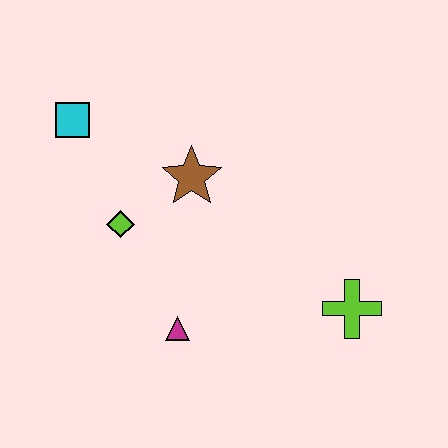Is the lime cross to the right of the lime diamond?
Yes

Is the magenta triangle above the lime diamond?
No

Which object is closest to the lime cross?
The magenta triangle is closest to the lime cross.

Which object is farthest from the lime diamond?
The lime cross is farthest from the lime diamond.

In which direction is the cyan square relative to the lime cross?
The cyan square is to the left of the lime cross.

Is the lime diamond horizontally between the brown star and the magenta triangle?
No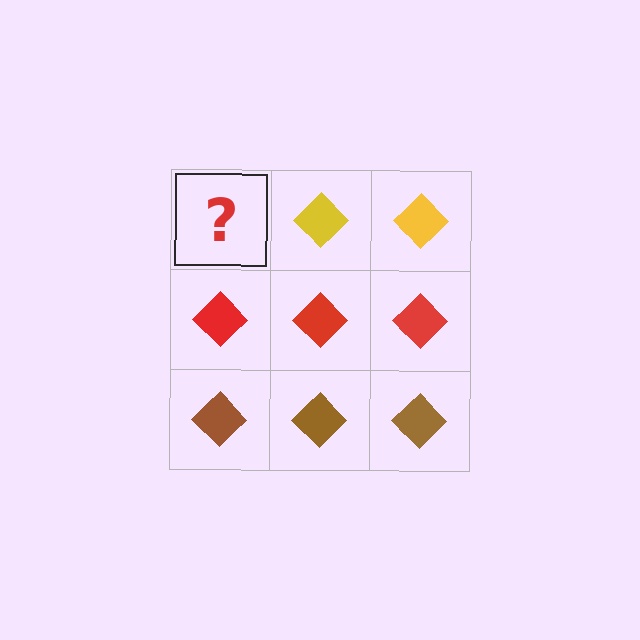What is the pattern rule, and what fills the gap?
The rule is that each row has a consistent color. The gap should be filled with a yellow diamond.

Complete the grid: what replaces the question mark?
The question mark should be replaced with a yellow diamond.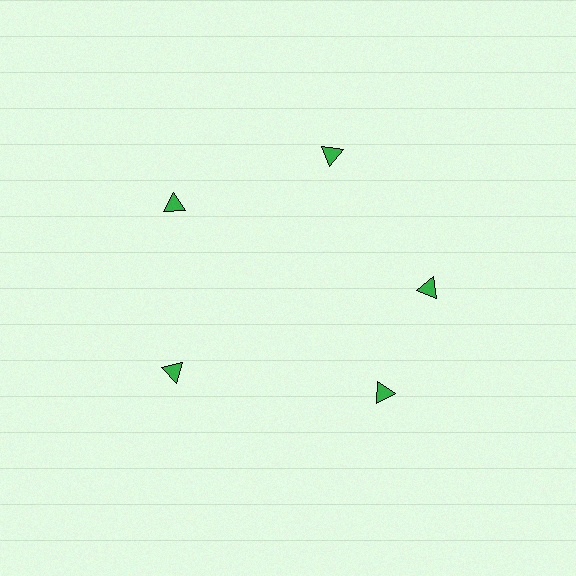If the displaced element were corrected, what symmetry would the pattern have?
It would have 5-fold rotational symmetry — the pattern would map onto itself every 72 degrees.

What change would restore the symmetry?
The symmetry would be restored by rotating it back into even spacing with its neighbors so that all 5 triangles sit at equal angles and equal distance from the center.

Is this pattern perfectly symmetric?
No. The 5 green triangles are arranged in a ring, but one element near the 5 o'clock position is rotated out of alignment along the ring, breaking the 5-fold rotational symmetry.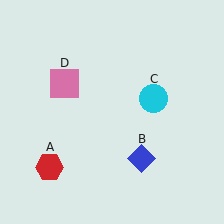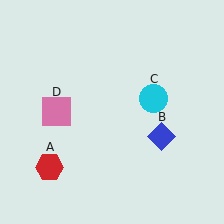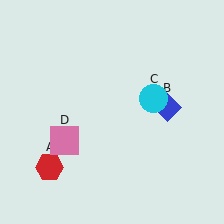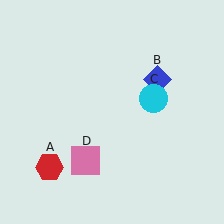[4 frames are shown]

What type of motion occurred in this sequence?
The blue diamond (object B), pink square (object D) rotated counterclockwise around the center of the scene.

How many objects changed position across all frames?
2 objects changed position: blue diamond (object B), pink square (object D).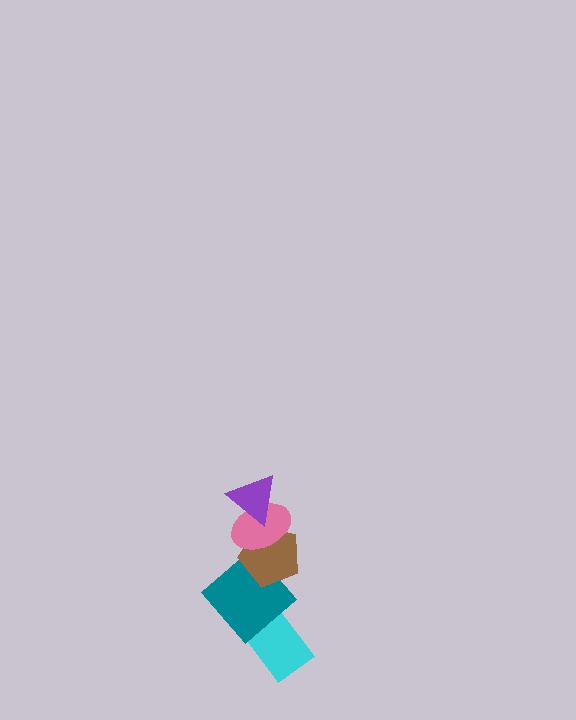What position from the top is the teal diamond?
The teal diamond is 4th from the top.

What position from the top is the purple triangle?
The purple triangle is 1st from the top.